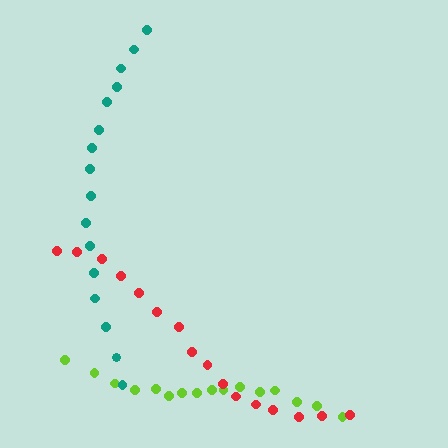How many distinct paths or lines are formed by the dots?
There are 3 distinct paths.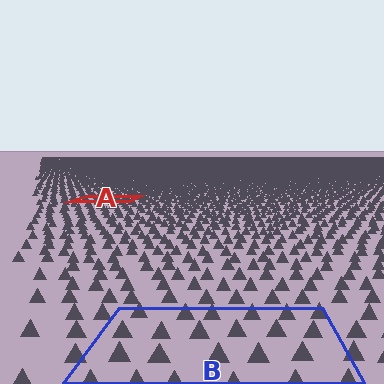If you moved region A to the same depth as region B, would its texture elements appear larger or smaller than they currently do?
They would appear larger. At a closer depth, the same texture elements are projected at a bigger on-screen size.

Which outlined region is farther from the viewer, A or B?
Region A is farther from the viewer — the texture elements inside it appear smaller and more densely packed.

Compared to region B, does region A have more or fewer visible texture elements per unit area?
Region A has more texture elements per unit area — they are packed more densely because it is farther away.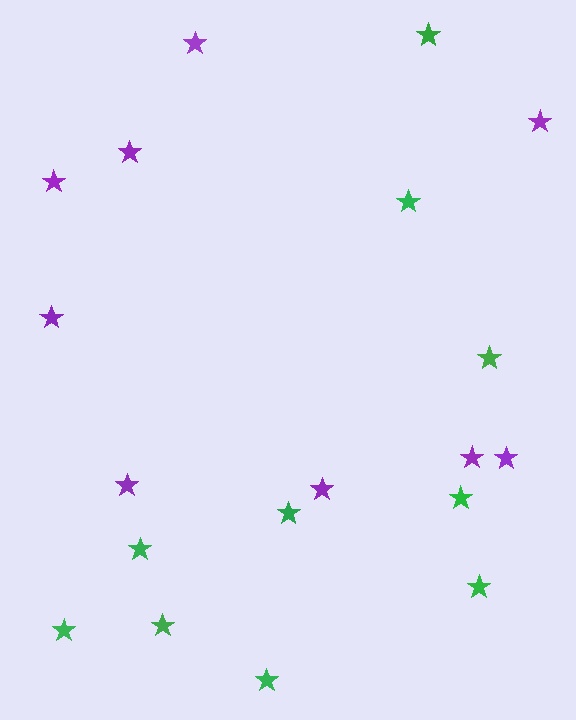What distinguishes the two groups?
There are 2 groups: one group of green stars (10) and one group of purple stars (9).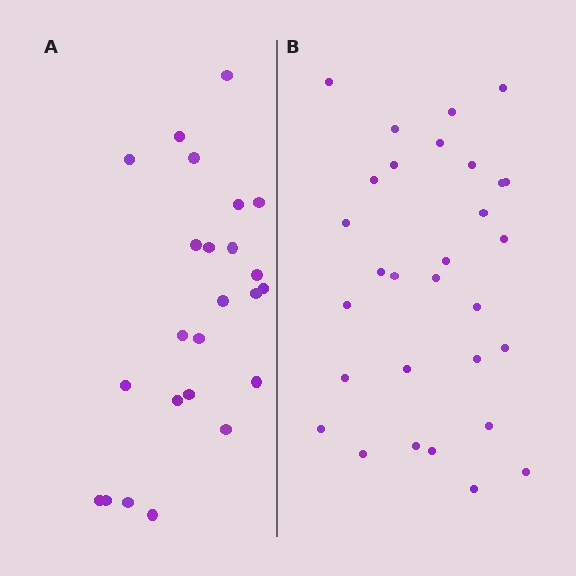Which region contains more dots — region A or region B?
Region B (the right region) has more dots.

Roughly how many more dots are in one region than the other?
Region B has about 6 more dots than region A.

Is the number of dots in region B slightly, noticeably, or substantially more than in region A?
Region B has noticeably more, but not dramatically so. The ratio is roughly 1.2 to 1.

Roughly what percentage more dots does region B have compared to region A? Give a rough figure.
About 25% more.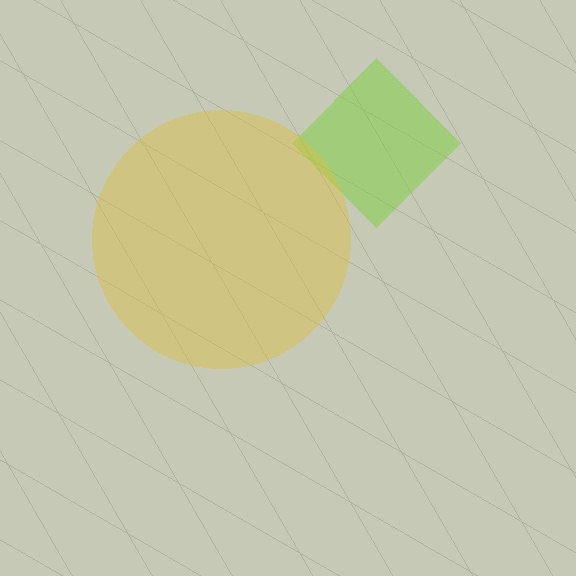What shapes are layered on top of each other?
The layered shapes are: a lime diamond, a yellow circle.